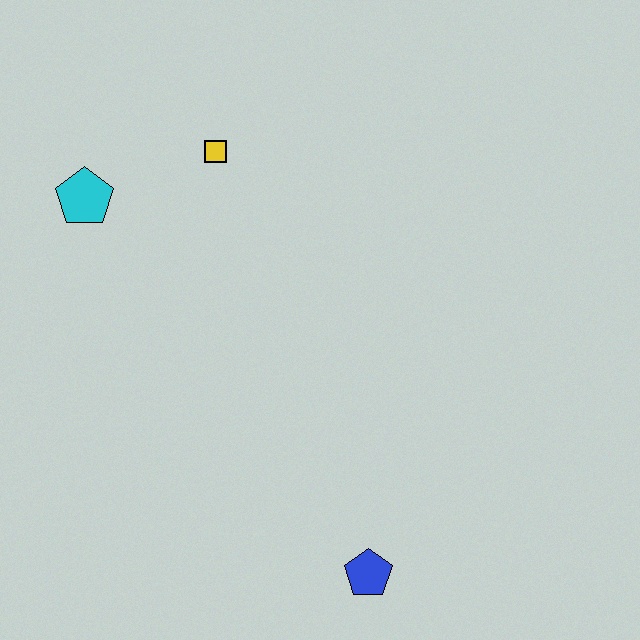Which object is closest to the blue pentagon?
The yellow square is closest to the blue pentagon.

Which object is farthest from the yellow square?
The blue pentagon is farthest from the yellow square.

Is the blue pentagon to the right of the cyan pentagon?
Yes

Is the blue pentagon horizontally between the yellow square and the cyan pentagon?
No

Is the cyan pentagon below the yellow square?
Yes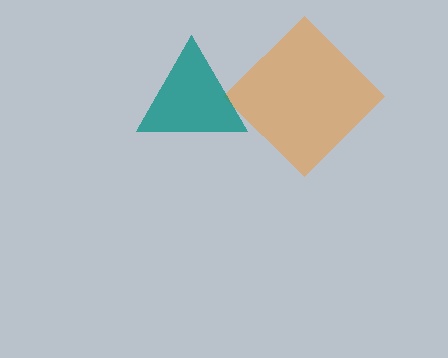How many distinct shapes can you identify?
There are 2 distinct shapes: an orange diamond, a teal triangle.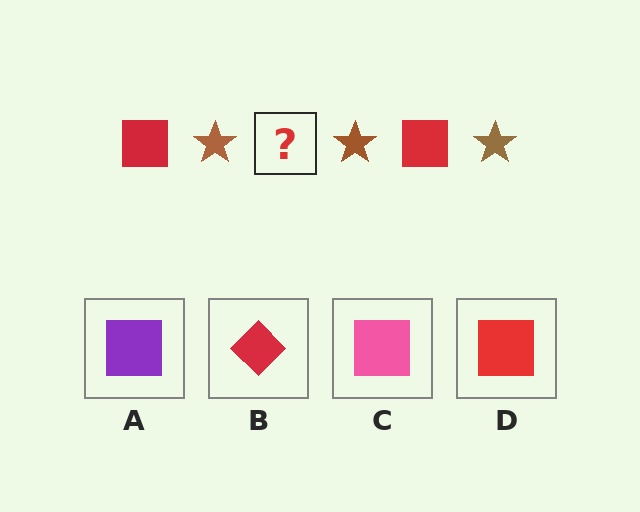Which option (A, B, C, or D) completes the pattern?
D.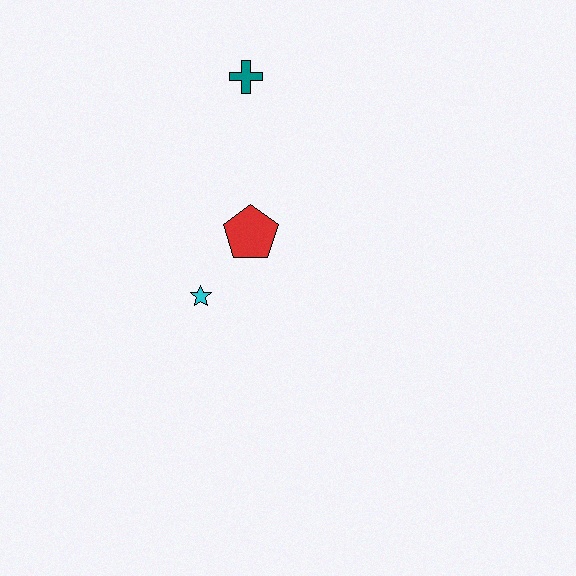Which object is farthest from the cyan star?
The teal cross is farthest from the cyan star.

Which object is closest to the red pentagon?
The cyan star is closest to the red pentagon.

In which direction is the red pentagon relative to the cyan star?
The red pentagon is above the cyan star.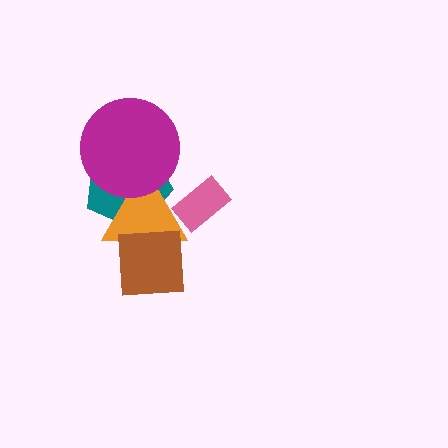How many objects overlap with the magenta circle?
2 objects overlap with the magenta circle.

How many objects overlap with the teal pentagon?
2 objects overlap with the teal pentagon.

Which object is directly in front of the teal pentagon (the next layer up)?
The orange triangle is directly in front of the teal pentagon.